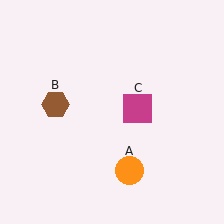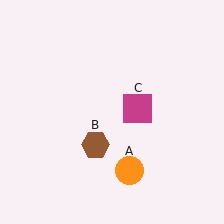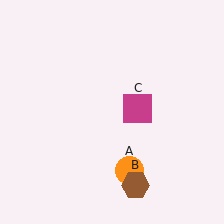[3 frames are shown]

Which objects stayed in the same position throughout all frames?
Orange circle (object A) and magenta square (object C) remained stationary.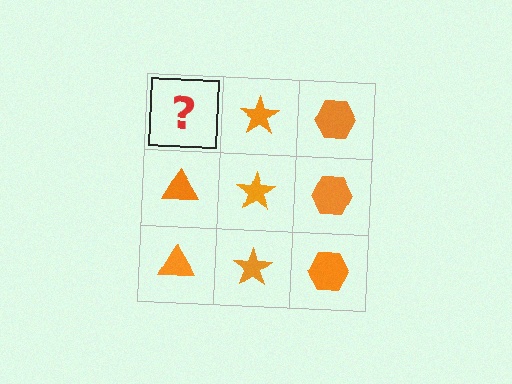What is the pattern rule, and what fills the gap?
The rule is that each column has a consistent shape. The gap should be filled with an orange triangle.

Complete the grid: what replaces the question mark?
The question mark should be replaced with an orange triangle.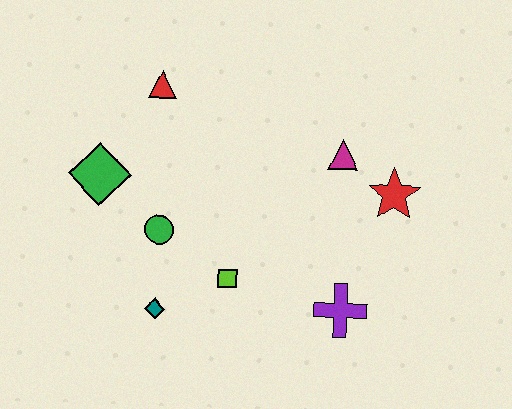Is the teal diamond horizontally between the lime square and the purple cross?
No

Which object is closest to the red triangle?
The green diamond is closest to the red triangle.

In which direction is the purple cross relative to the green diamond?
The purple cross is to the right of the green diamond.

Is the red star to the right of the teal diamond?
Yes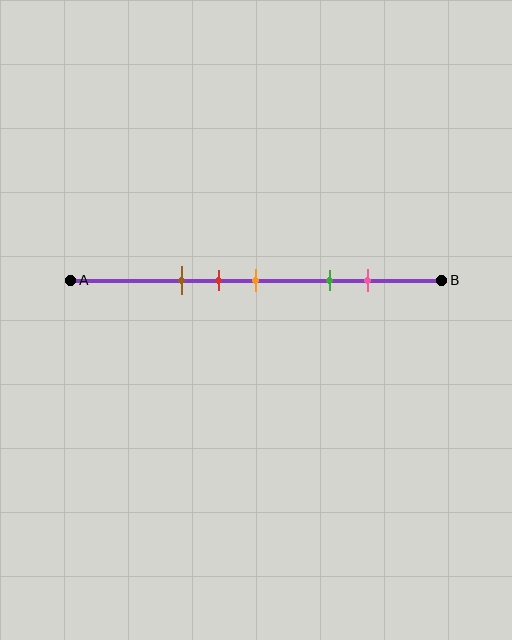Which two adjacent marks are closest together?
The red and orange marks are the closest adjacent pair.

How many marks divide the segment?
There are 5 marks dividing the segment.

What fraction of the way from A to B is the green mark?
The green mark is approximately 70% (0.7) of the way from A to B.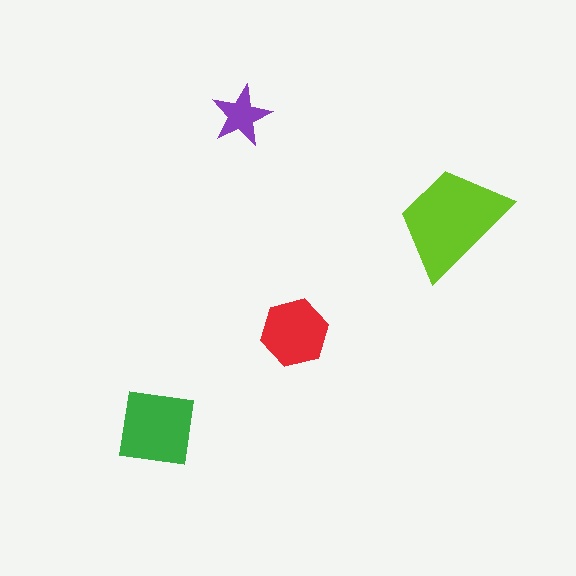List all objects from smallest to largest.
The purple star, the red hexagon, the green square, the lime trapezoid.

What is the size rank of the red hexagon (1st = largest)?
3rd.